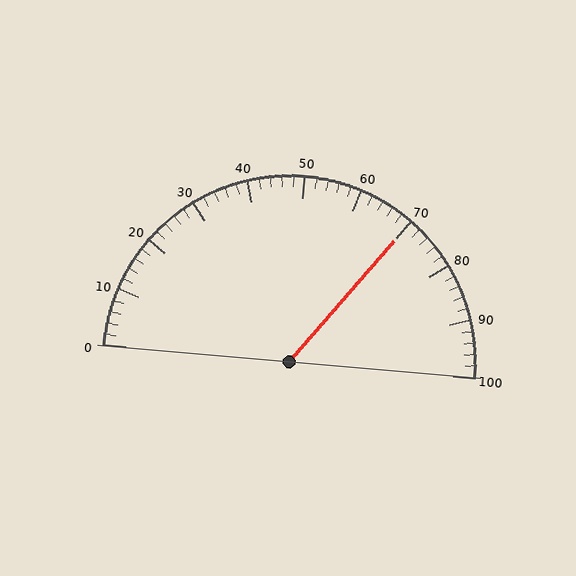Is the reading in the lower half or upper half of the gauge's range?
The reading is in the upper half of the range (0 to 100).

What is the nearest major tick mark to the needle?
The nearest major tick mark is 70.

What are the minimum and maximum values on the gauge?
The gauge ranges from 0 to 100.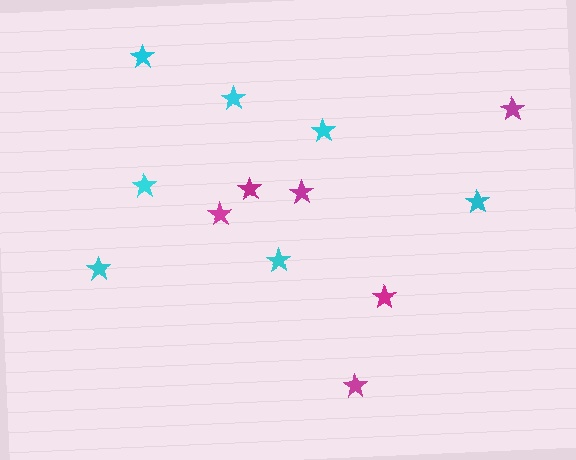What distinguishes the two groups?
There are 2 groups: one group of magenta stars (6) and one group of cyan stars (7).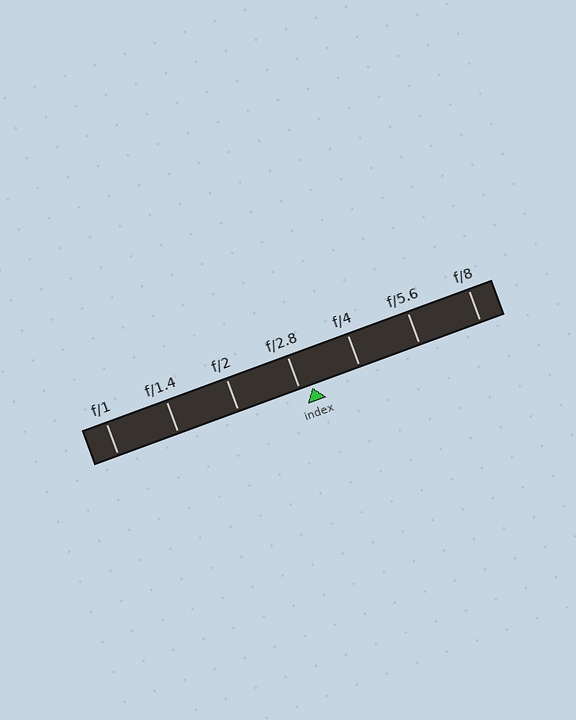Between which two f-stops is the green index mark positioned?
The index mark is between f/2.8 and f/4.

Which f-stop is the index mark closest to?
The index mark is closest to f/2.8.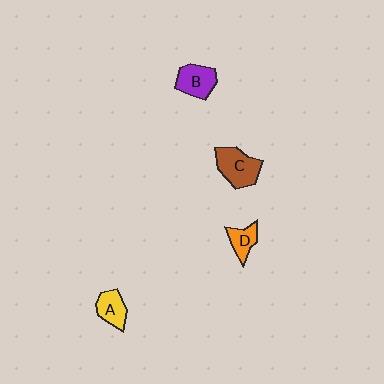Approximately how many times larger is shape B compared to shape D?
Approximately 1.4 times.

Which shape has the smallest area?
Shape D (orange).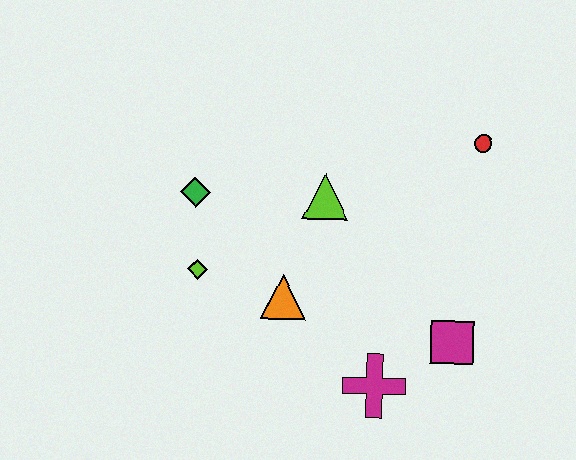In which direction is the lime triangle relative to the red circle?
The lime triangle is to the left of the red circle.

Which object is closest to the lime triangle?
The orange triangle is closest to the lime triangle.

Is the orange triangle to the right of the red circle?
No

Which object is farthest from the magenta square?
The green diamond is farthest from the magenta square.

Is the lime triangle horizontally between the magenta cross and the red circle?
No